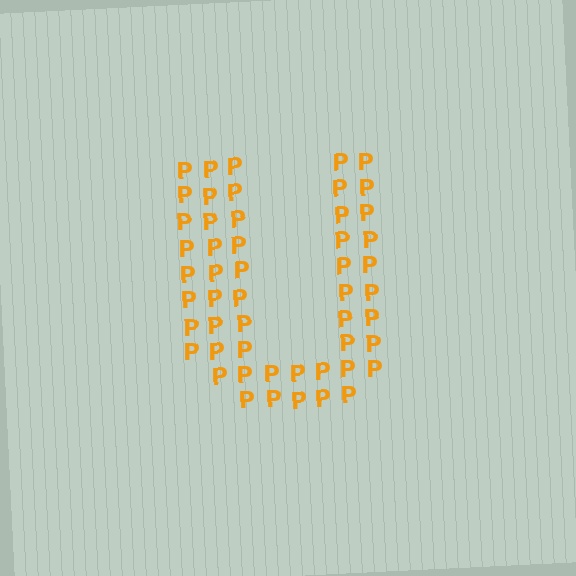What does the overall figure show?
The overall figure shows the letter U.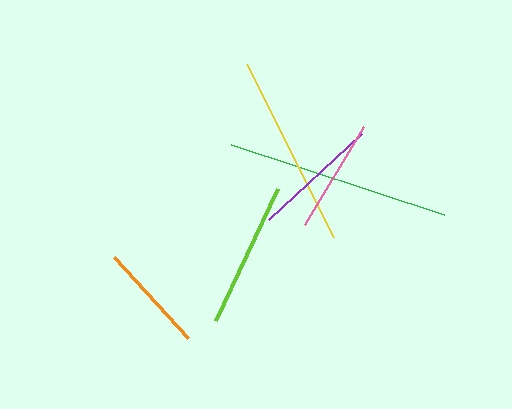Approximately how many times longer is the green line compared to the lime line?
The green line is approximately 1.5 times the length of the lime line.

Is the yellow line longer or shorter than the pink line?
The yellow line is longer than the pink line.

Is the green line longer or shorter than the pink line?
The green line is longer than the pink line.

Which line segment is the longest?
The green line is the longest at approximately 224 pixels.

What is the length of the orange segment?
The orange segment is approximately 109 pixels long.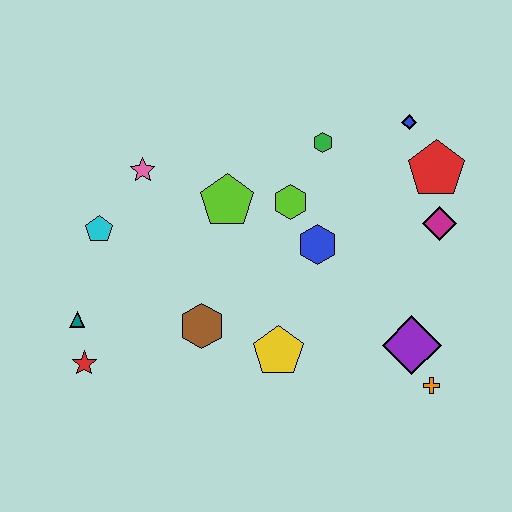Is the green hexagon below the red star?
No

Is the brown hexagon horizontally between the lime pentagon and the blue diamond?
No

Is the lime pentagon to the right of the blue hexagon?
No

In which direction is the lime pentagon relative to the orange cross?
The lime pentagon is to the left of the orange cross.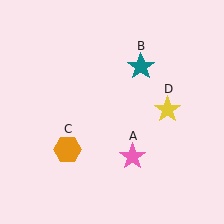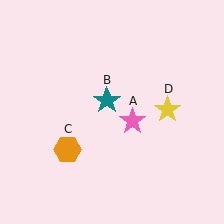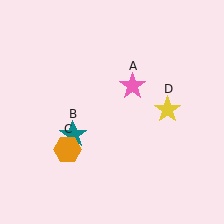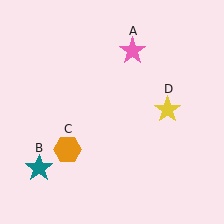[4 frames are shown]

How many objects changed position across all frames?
2 objects changed position: pink star (object A), teal star (object B).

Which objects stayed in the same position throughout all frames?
Orange hexagon (object C) and yellow star (object D) remained stationary.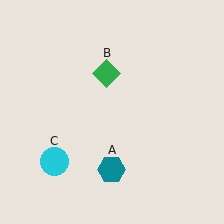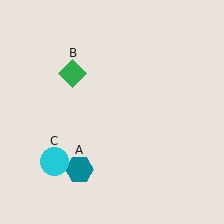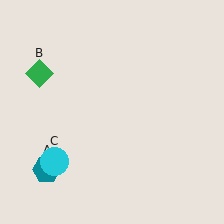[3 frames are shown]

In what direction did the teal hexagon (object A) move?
The teal hexagon (object A) moved left.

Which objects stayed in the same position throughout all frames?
Cyan circle (object C) remained stationary.